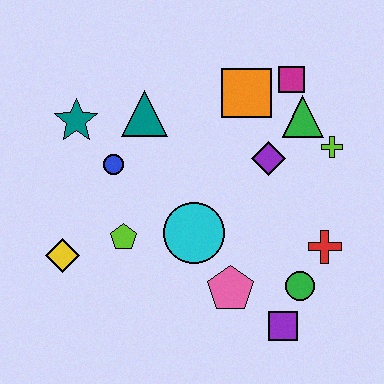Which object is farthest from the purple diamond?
The yellow diamond is farthest from the purple diamond.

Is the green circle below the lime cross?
Yes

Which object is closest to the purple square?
The green circle is closest to the purple square.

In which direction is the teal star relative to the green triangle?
The teal star is to the left of the green triangle.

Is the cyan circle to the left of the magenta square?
Yes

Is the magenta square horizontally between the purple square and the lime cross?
Yes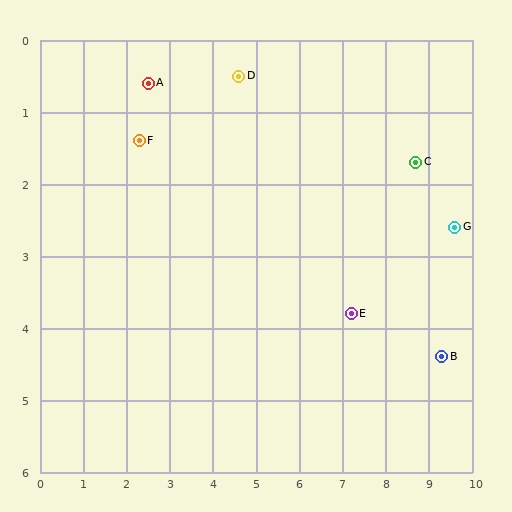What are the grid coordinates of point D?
Point D is at approximately (4.6, 0.5).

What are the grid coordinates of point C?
Point C is at approximately (8.7, 1.7).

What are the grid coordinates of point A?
Point A is at approximately (2.5, 0.6).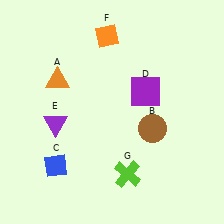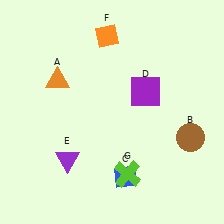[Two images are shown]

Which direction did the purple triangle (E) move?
The purple triangle (E) moved down.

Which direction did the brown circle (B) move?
The brown circle (B) moved right.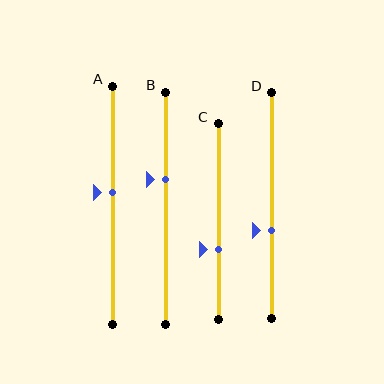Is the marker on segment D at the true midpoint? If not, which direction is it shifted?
No, the marker on segment D is shifted downward by about 11% of the segment length.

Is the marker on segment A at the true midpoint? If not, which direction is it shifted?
No, the marker on segment A is shifted upward by about 5% of the segment length.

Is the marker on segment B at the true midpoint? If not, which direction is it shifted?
No, the marker on segment B is shifted upward by about 12% of the segment length.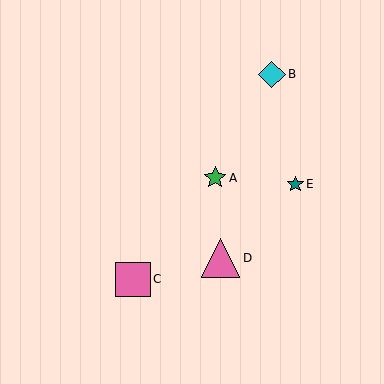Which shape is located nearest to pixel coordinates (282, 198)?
The teal star (labeled E) at (295, 184) is nearest to that location.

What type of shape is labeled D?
Shape D is a pink triangle.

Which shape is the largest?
The pink triangle (labeled D) is the largest.